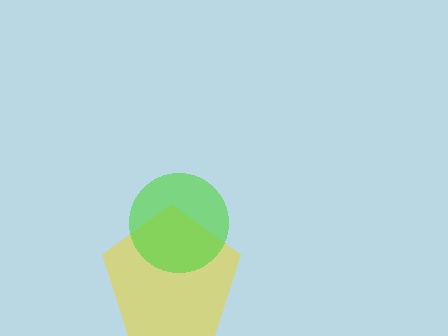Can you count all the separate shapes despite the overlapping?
Yes, there are 2 separate shapes.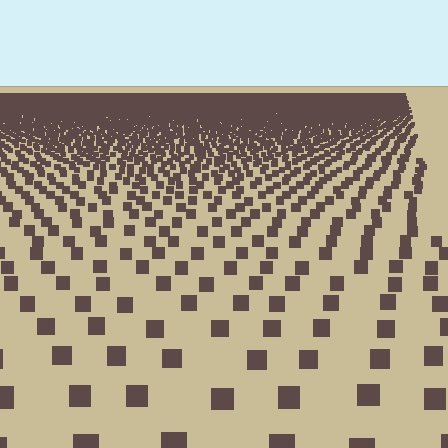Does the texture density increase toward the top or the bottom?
Density increases toward the top.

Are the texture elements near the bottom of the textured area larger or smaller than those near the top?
Larger. Near the bottom, elements are closer to the viewer and appear at a bigger on-screen size.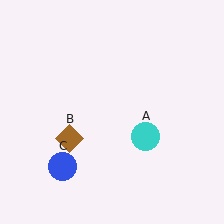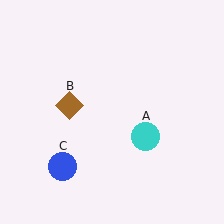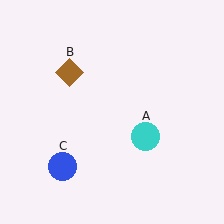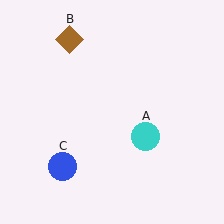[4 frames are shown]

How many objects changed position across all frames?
1 object changed position: brown diamond (object B).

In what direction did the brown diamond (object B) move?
The brown diamond (object B) moved up.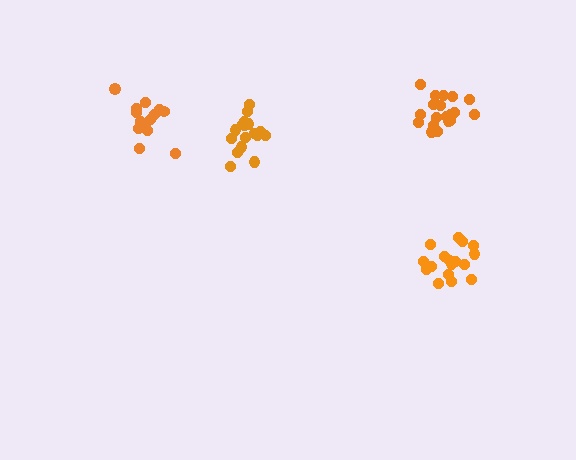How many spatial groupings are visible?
There are 4 spatial groupings.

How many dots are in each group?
Group 1: 17 dots, Group 2: 17 dots, Group 3: 19 dots, Group 4: 14 dots (67 total).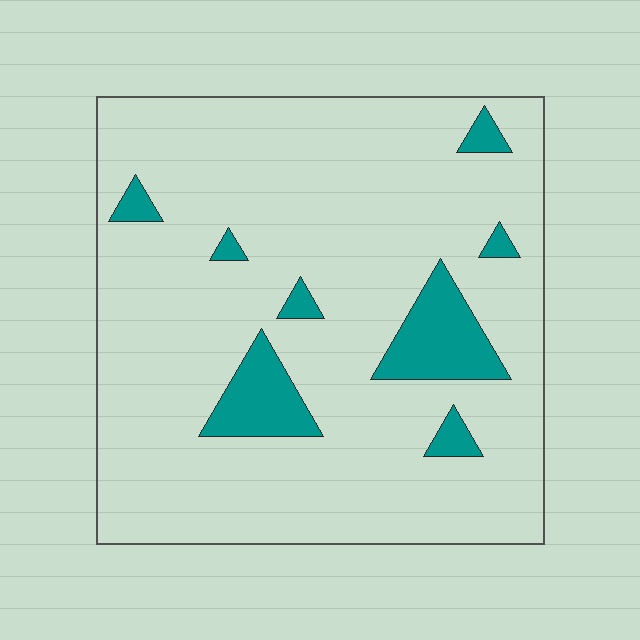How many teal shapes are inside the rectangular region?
8.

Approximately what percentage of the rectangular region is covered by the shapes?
Approximately 10%.